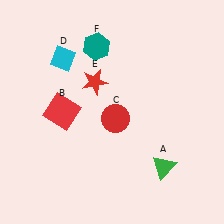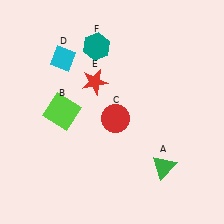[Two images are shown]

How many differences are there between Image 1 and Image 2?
There is 1 difference between the two images.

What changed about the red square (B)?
In Image 1, B is red. In Image 2, it changed to lime.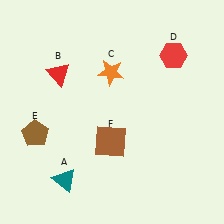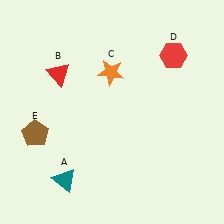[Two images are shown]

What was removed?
The brown square (F) was removed in Image 2.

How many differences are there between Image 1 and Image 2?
There is 1 difference between the two images.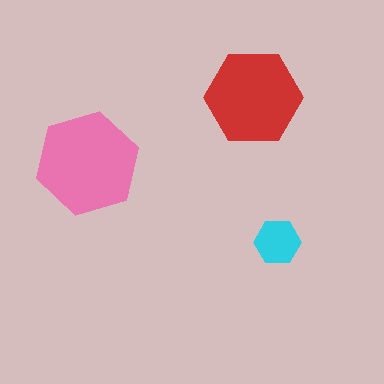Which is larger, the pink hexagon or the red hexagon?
The pink one.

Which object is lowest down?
The cyan hexagon is bottommost.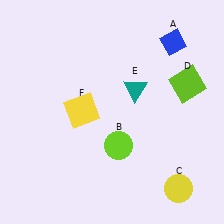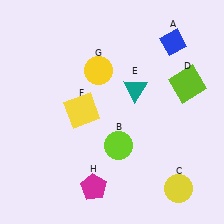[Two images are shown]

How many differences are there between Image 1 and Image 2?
There are 2 differences between the two images.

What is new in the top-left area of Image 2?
A yellow circle (G) was added in the top-left area of Image 2.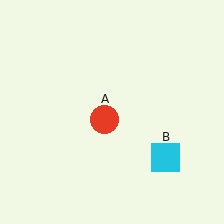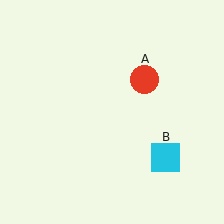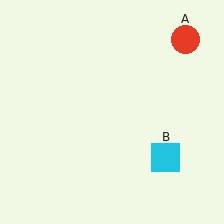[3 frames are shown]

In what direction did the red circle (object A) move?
The red circle (object A) moved up and to the right.